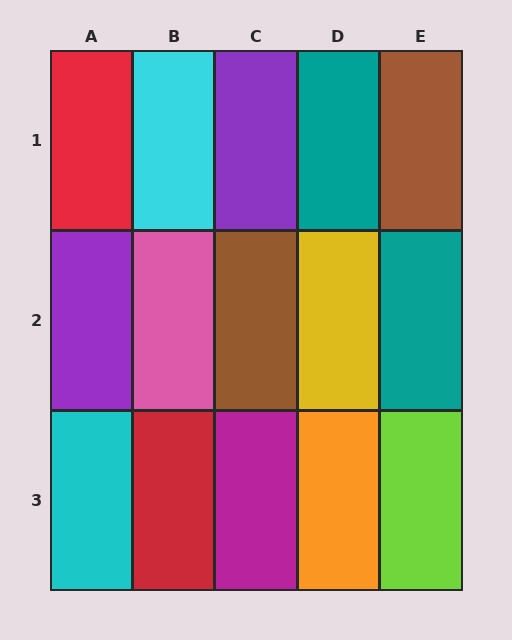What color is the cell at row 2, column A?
Purple.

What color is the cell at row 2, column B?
Pink.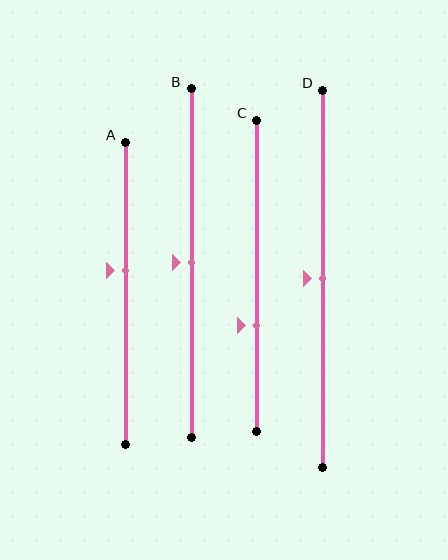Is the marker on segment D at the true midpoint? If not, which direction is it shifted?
Yes, the marker on segment D is at the true midpoint.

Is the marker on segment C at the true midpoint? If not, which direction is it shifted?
No, the marker on segment C is shifted downward by about 16% of the segment length.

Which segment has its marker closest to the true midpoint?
Segment B has its marker closest to the true midpoint.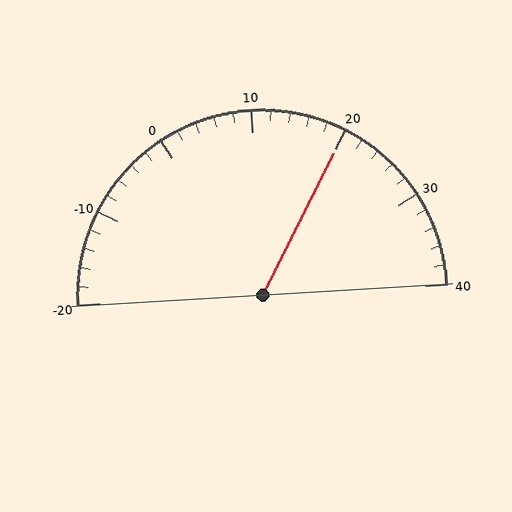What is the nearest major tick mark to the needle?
The nearest major tick mark is 20.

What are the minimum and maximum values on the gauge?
The gauge ranges from -20 to 40.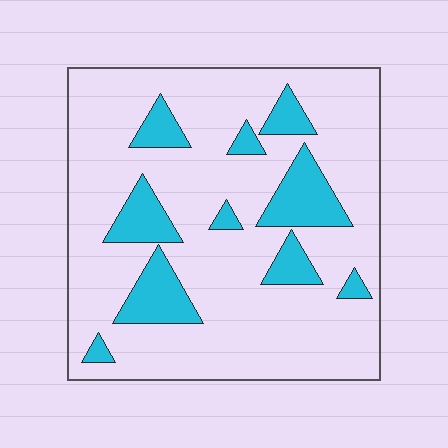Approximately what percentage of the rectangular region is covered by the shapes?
Approximately 20%.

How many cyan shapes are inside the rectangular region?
10.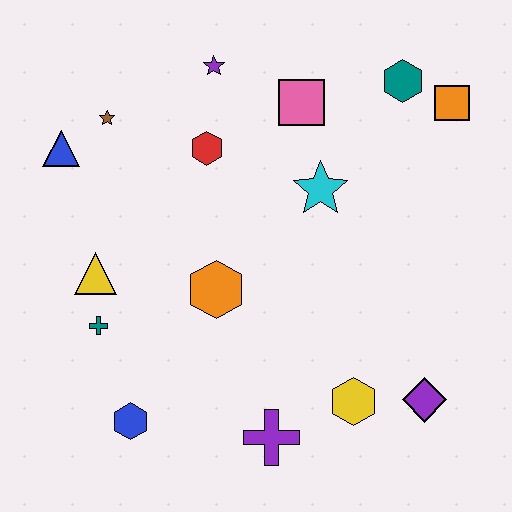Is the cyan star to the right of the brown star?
Yes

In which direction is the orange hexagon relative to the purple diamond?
The orange hexagon is to the left of the purple diamond.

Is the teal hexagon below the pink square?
No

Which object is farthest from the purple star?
The purple diamond is farthest from the purple star.